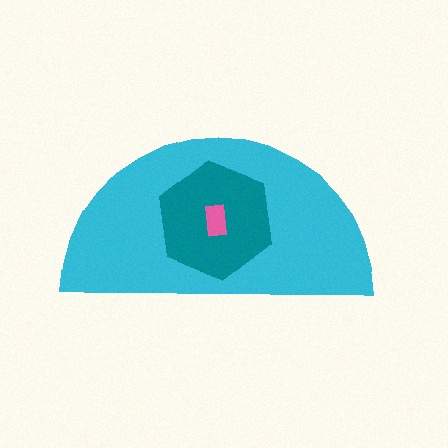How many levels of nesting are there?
3.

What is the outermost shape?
The cyan semicircle.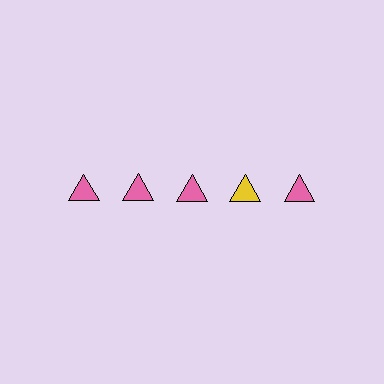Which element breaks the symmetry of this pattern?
The yellow triangle in the top row, second from right column breaks the symmetry. All other shapes are pink triangles.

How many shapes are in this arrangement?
There are 5 shapes arranged in a grid pattern.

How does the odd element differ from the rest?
It has a different color: yellow instead of pink.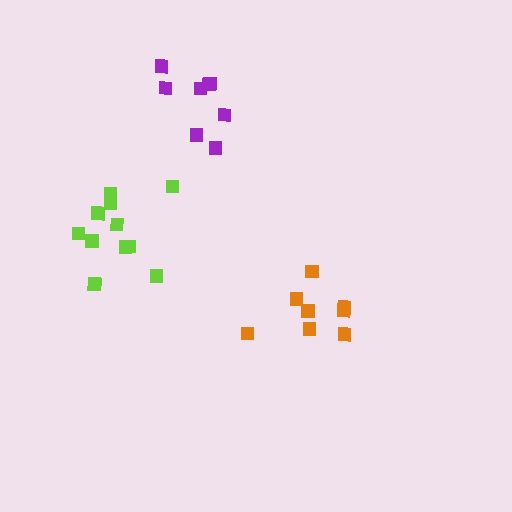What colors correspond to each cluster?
The clusters are colored: orange, purple, lime.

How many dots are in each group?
Group 1: 8 dots, Group 2: 8 dots, Group 3: 11 dots (27 total).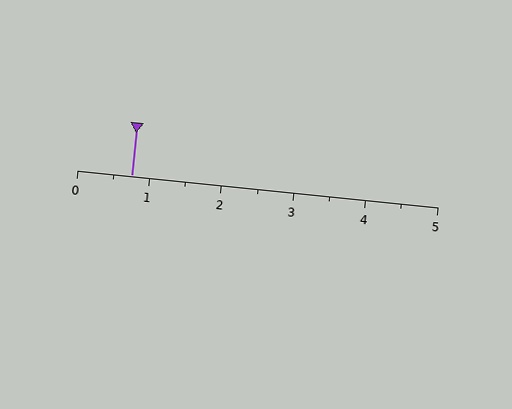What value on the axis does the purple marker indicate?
The marker indicates approximately 0.8.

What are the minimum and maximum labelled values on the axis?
The axis runs from 0 to 5.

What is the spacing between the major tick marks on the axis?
The major ticks are spaced 1 apart.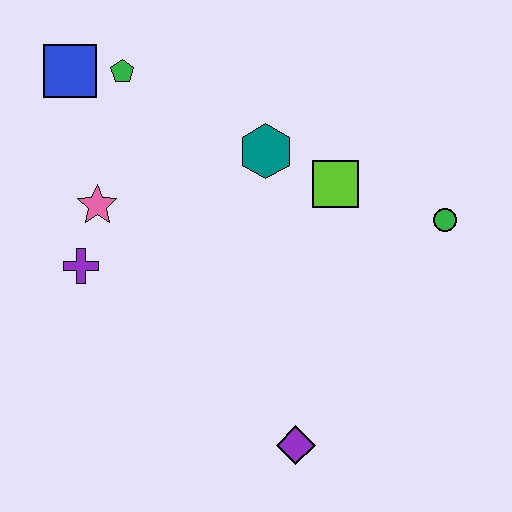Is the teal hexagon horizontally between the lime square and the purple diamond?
No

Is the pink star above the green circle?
Yes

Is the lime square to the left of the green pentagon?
No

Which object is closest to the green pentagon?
The blue square is closest to the green pentagon.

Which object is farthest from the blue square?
The purple diamond is farthest from the blue square.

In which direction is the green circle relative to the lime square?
The green circle is to the right of the lime square.